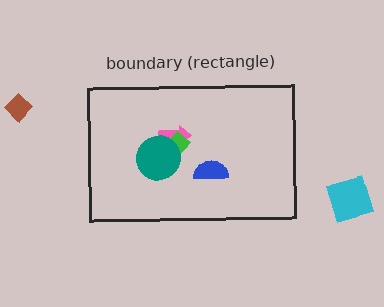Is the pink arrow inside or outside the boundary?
Inside.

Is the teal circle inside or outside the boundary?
Inside.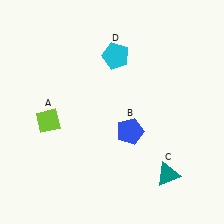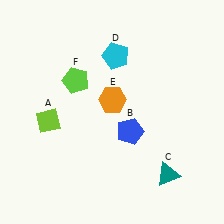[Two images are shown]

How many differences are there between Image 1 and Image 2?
There are 2 differences between the two images.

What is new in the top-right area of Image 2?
An orange hexagon (E) was added in the top-right area of Image 2.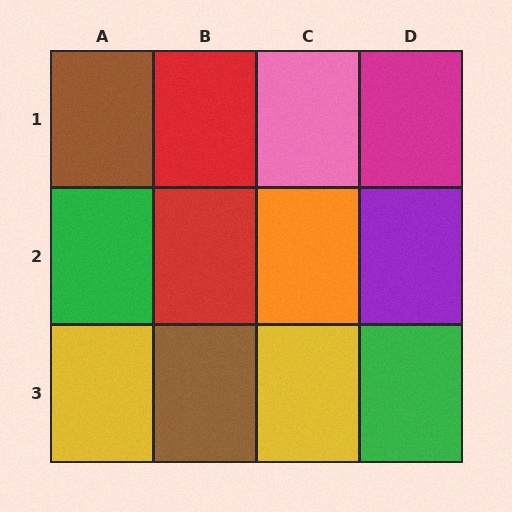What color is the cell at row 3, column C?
Yellow.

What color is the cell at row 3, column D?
Green.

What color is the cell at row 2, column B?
Red.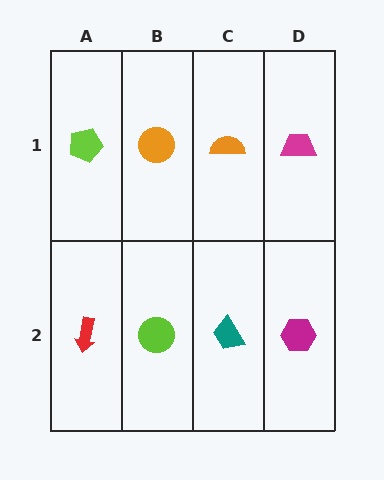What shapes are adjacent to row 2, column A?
A lime pentagon (row 1, column A), a lime circle (row 2, column B).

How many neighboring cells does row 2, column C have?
3.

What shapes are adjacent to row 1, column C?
A teal trapezoid (row 2, column C), an orange circle (row 1, column B), a magenta trapezoid (row 1, column D).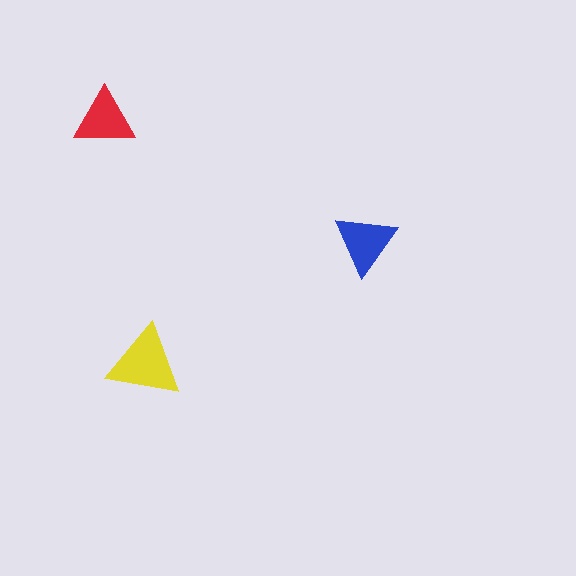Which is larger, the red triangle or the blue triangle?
The blue one.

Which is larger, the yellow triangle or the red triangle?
The yellow one.